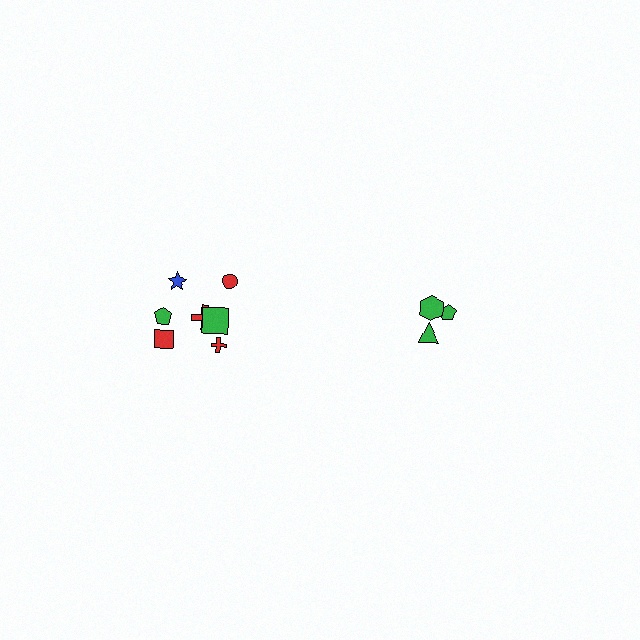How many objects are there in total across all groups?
There are 10 objects.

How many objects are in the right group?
There are 3 objects.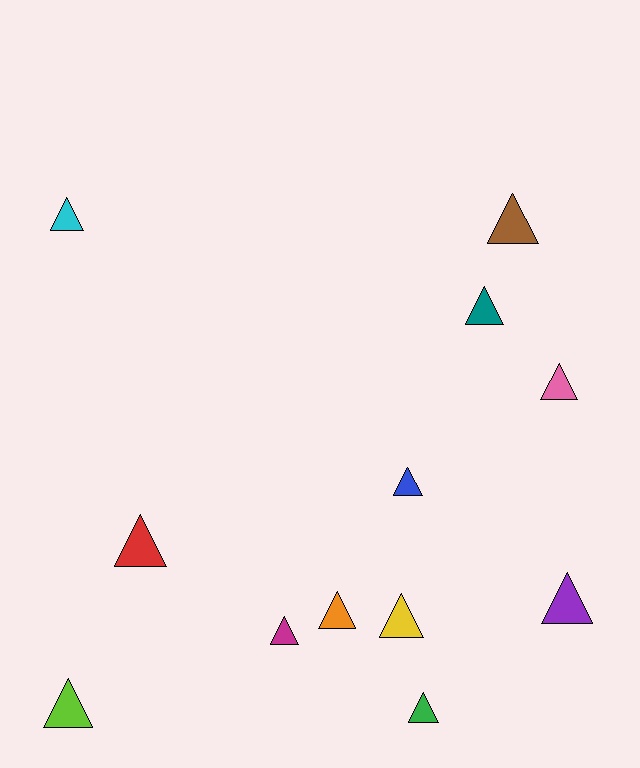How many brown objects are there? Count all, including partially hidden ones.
There is 1 brown object.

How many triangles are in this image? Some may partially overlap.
There are 12 triangles.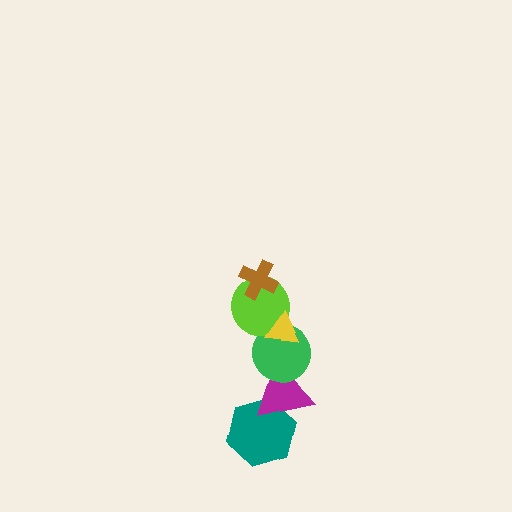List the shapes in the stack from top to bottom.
From top to bottom: the brown cross, the yellow triangle, the lime circle, the green circle, the magenta triangle, the teal hexagon.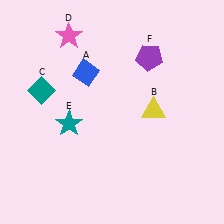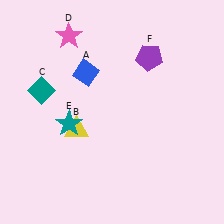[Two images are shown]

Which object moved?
The yellow triangle (B) moved left.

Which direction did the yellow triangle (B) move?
The yellow triangle (B) moved left.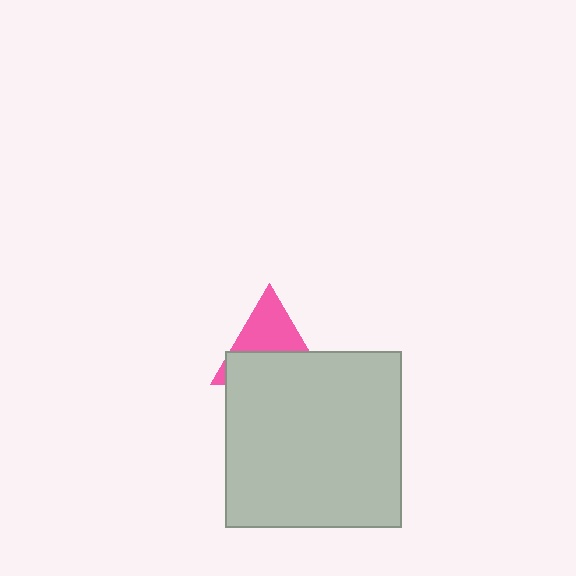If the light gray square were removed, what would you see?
You would see the complete pink triangle.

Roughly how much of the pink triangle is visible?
About half of it is visible (roughly 48%).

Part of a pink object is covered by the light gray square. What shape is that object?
It is a triangle.